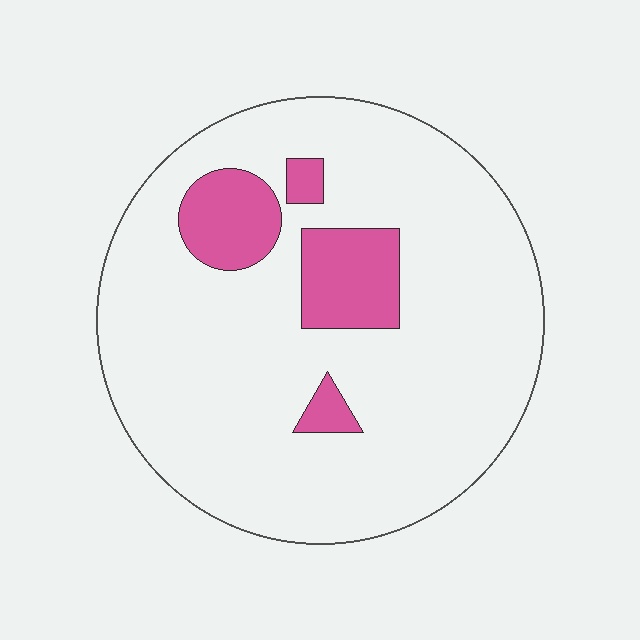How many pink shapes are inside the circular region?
4.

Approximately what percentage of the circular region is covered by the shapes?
Approximately 15%.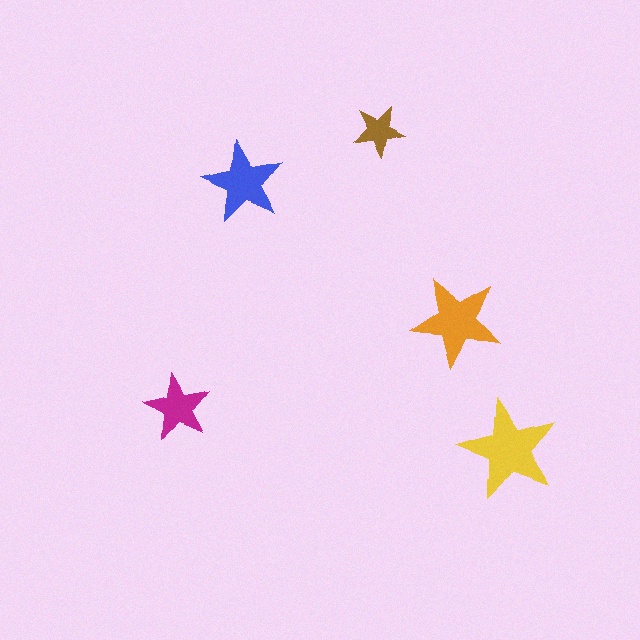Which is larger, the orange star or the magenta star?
The orange one.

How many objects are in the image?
There are 5 objects in the image.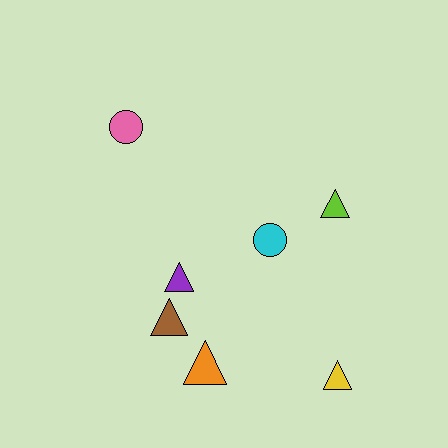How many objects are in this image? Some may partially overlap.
There are 7 objects.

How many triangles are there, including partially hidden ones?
There are 5 triangles.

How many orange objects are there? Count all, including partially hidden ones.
There is 1 orange object.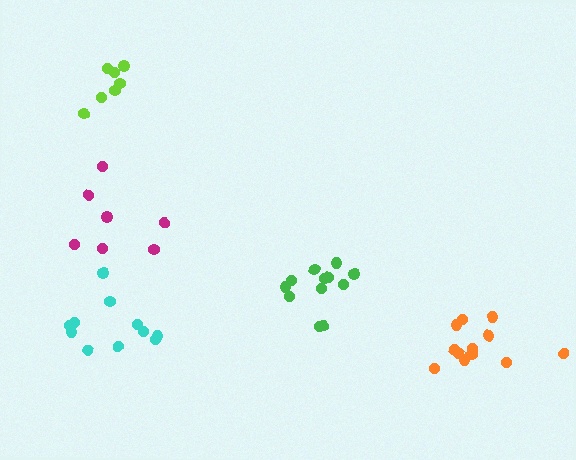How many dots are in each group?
Group 1: 7 dots, Group 2: 12 dots, Group 3: 11 dots, Group 4: 7 dots, Group 5: 13 dots (50 total).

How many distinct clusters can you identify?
There are 5 distinct clusters.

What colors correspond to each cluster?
The clusters are colored: lime, green, cyan, magenta, orange.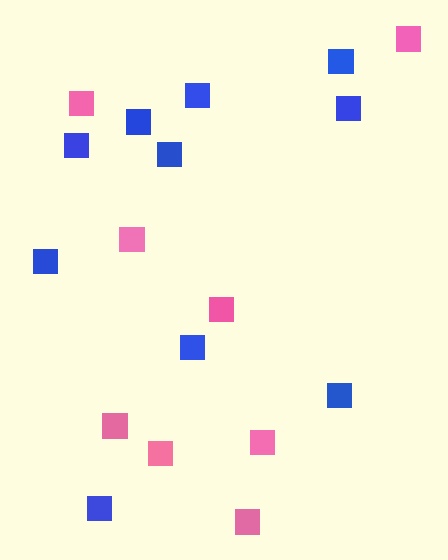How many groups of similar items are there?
There are 2 groups: one group of pink squares (8) and one group of blue squares (10).